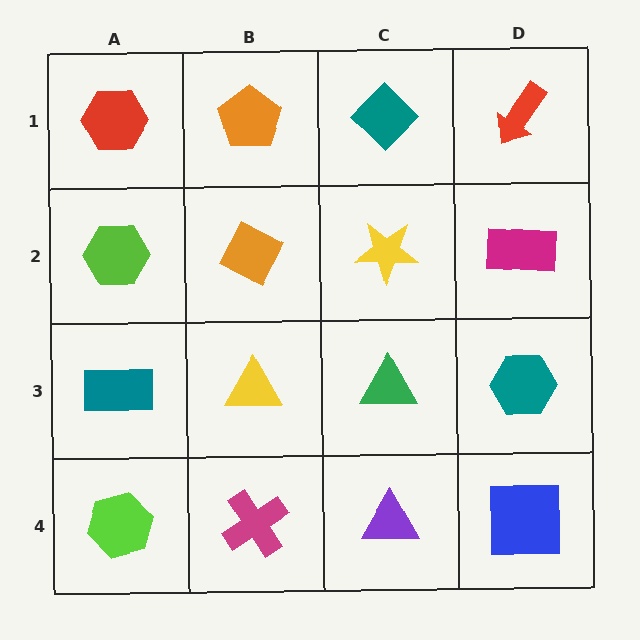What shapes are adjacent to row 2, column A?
A red hexagon (row 1, column A), a teal rectangle (row 3, column A), an orange diamond (row 2, column B).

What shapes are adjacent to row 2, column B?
An orange pentagon (row 1, column B), a yellow triangle (row 3, column B), a lime hexagon (row 2, column A), a yellow star (row 2, column C).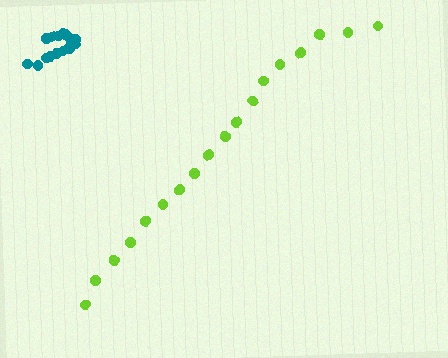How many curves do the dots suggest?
There are 2 distinct paths.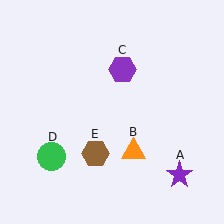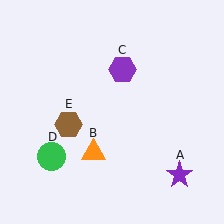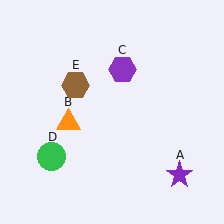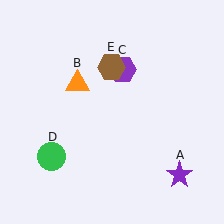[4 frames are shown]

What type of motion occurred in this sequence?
The orange triangle (object B), brown hexagon (object E) rotated clockwise around the center of the scene.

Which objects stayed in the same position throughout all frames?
Purple star (object A) and purple hexagon (object C) and green circle (object D) remained stationary.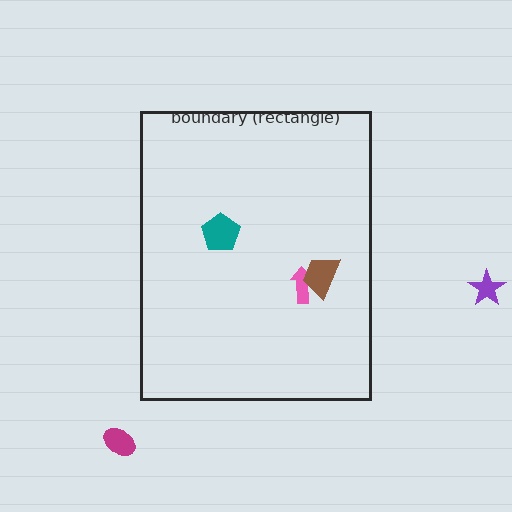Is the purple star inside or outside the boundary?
Outside.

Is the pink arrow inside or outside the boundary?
Inside.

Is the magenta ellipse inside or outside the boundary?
Outside.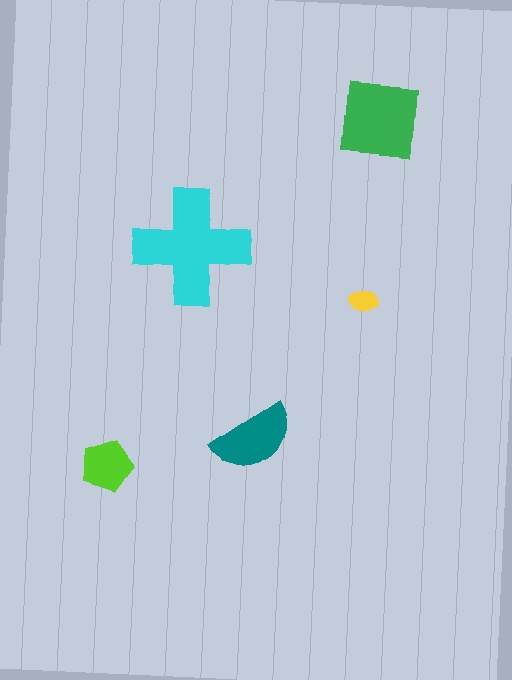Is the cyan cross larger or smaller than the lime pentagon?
Larger.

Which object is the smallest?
The yellow ellipse.